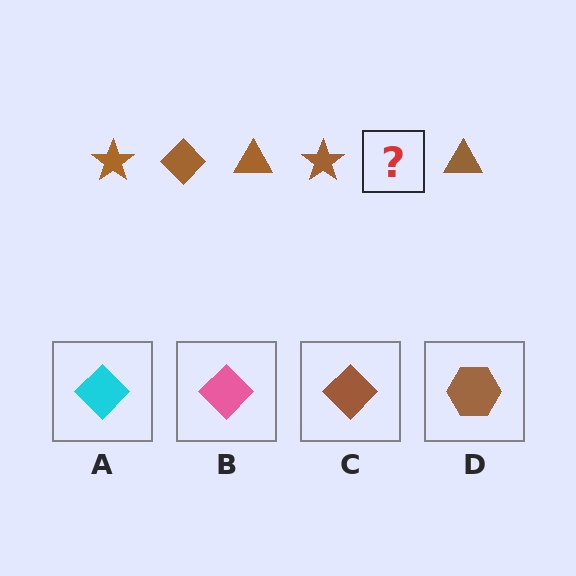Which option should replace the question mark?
Option C.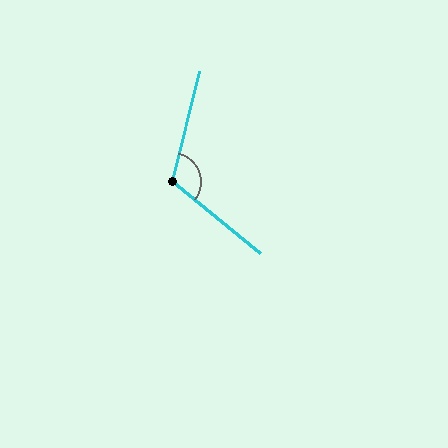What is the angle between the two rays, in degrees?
Approximately 115 degrees.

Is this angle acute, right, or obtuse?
It is obtuse.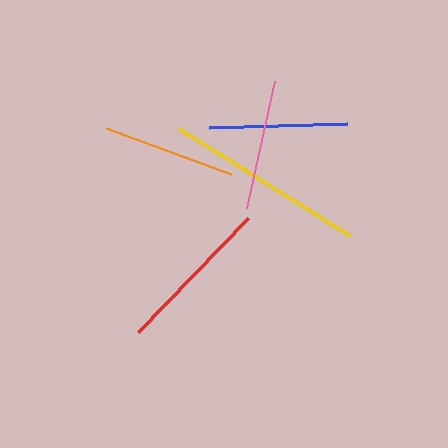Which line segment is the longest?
The yellow line is the longest at approximately 201 pixels.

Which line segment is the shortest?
The pink line is the shortest at approximately 130 pixels.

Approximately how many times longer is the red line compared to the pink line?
The red line is approximately 1.2 times the length of the pink line.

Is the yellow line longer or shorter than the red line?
The yellow line is longer than the red line.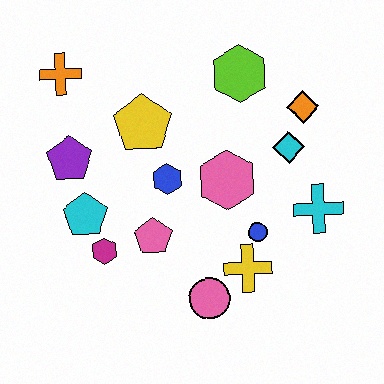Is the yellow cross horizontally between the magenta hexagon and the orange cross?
No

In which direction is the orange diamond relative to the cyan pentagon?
The orange diamond is to the right of the cyan pentagon.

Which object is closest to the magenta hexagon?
The cyan pentagon is closest to the magenta hexagon.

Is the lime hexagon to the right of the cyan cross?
No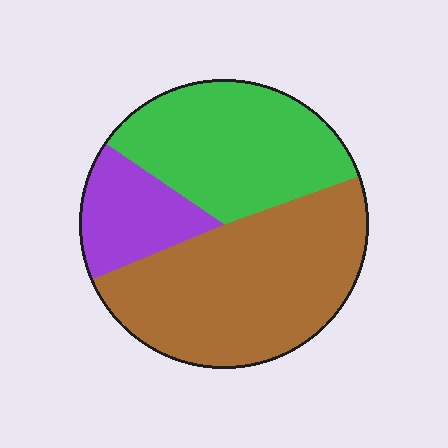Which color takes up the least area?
Purple, at roughly 15%.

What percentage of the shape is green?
Green covers roughly 35% of the shape.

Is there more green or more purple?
Green.